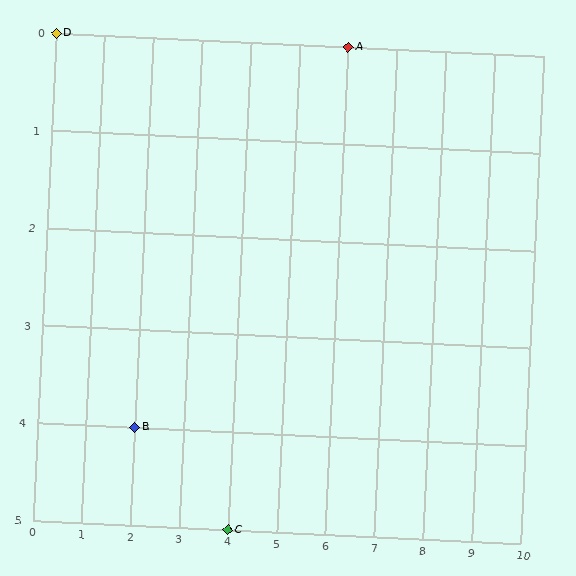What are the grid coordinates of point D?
Point D is at grid coordinates (0, 0).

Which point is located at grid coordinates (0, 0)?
Point D is at (0, 0).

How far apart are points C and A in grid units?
Points C and A are 2 columns and 5 rows apart (about 5.4 grid units diagonally).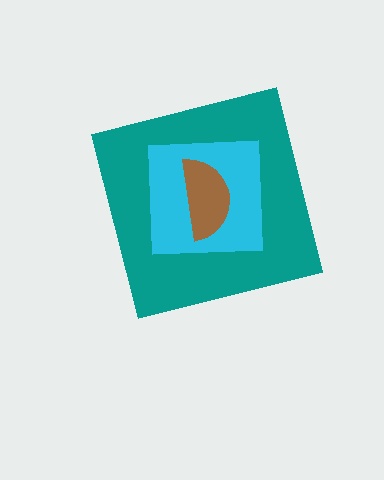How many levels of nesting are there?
3.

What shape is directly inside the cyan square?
The brown semicircle.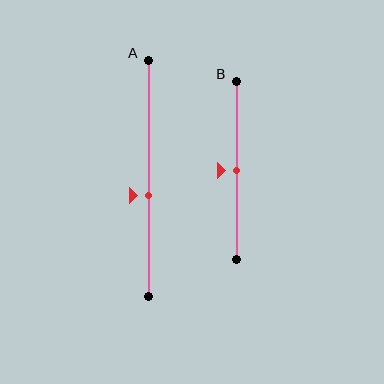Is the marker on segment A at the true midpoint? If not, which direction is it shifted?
No, the marker on segment A is shifted downward by about 7% of the segment length.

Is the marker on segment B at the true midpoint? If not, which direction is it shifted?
Yes, the marker on segment B is at the true midpoint.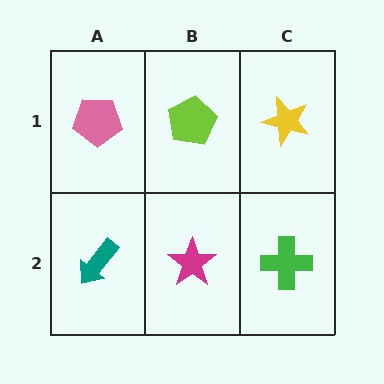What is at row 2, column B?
A magenta star.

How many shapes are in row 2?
3 shapes.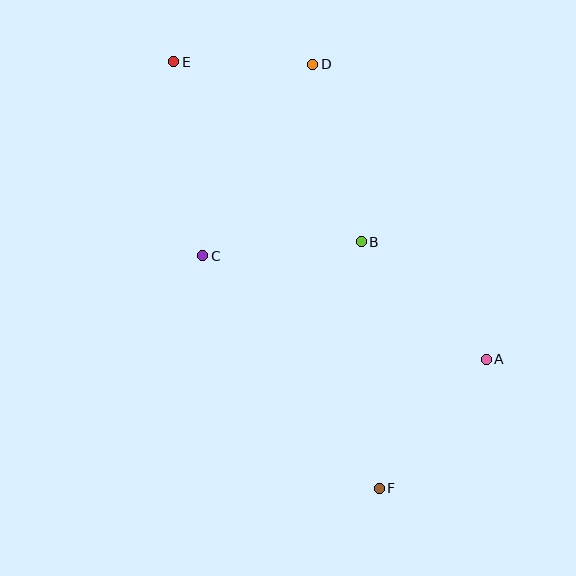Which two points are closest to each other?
Points D and E are closest to each other.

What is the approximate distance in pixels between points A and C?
The distance between A and C is approximately 302 pixels.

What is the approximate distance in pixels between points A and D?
The distance between A and D is approximately 342 pixels.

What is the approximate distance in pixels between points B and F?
The distance between B and F is approximately 247 pixels.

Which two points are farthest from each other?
Points E and F are farthest from each other.